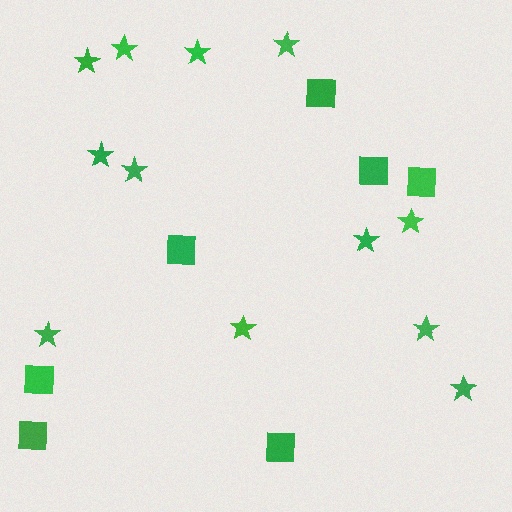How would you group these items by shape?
There are 2 groups: one group of squares (7) and one group of stars (12).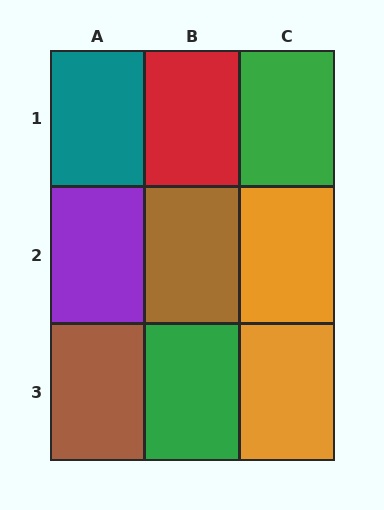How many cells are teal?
1 cell is teal.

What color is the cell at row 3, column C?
Orange.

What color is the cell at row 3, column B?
Green.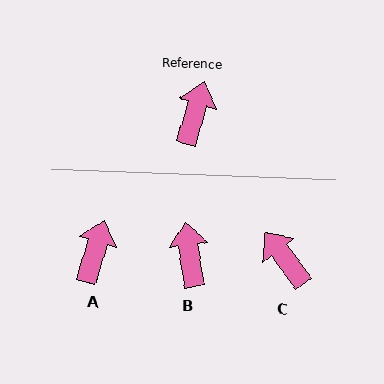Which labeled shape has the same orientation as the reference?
A.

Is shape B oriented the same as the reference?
No, it is off by about 25 degrees.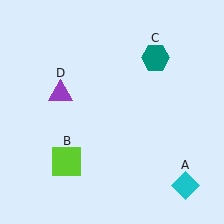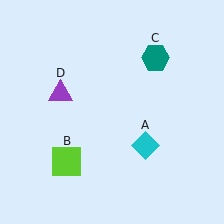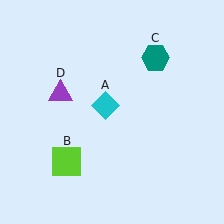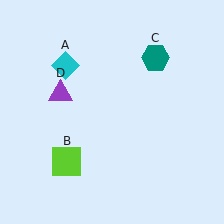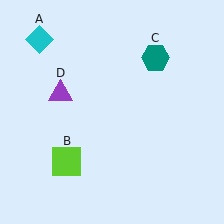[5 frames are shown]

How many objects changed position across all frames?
1 object changed position: cyan diamond (object A).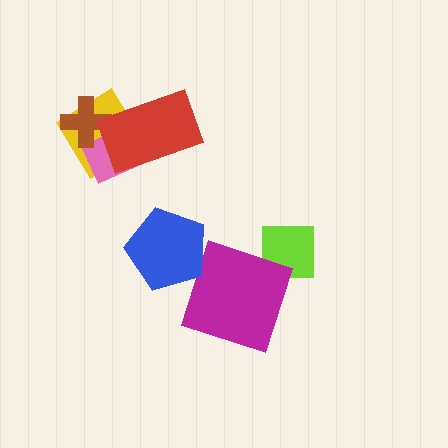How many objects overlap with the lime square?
0 objects overlap with the lime square.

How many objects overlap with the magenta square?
0 objects overlap with the magenta square.